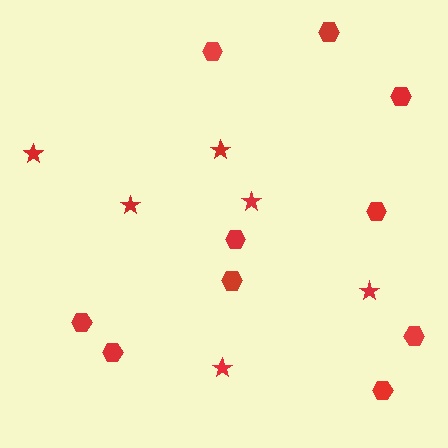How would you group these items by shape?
There are 2 groups: one group of hexagons (10) and one group of stars (6).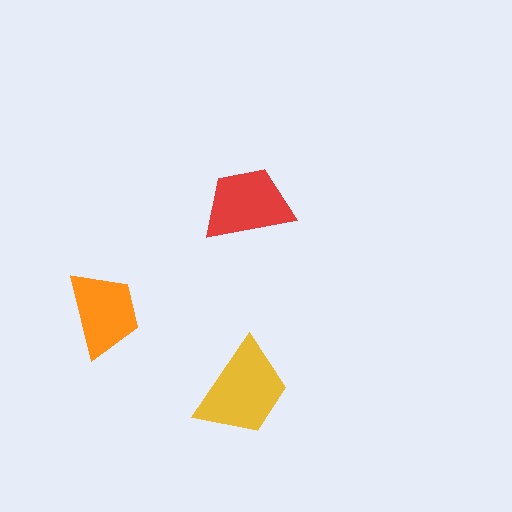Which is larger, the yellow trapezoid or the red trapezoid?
The yellow one.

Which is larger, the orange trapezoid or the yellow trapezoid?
The yellow one.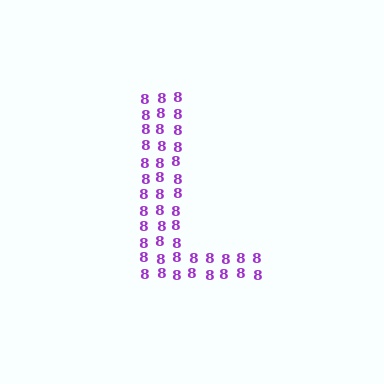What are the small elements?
The small elements are digit 8's.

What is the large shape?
The large shape is the letter L.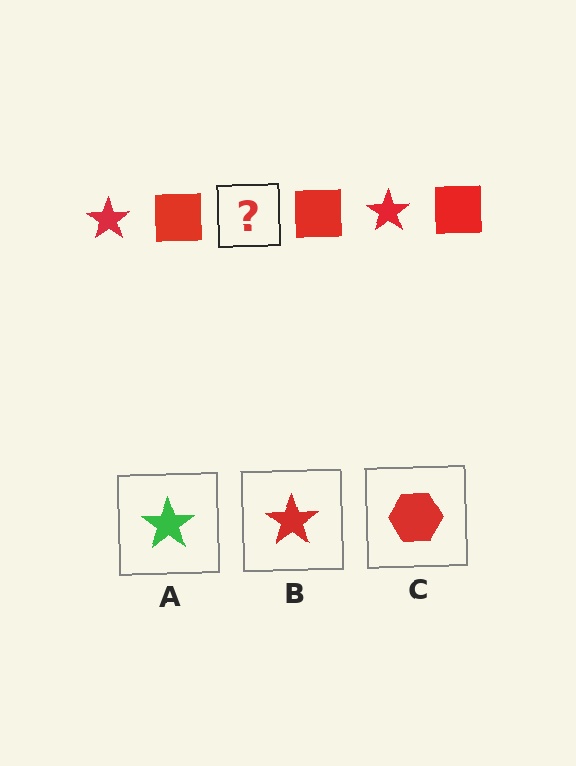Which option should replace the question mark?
Option B.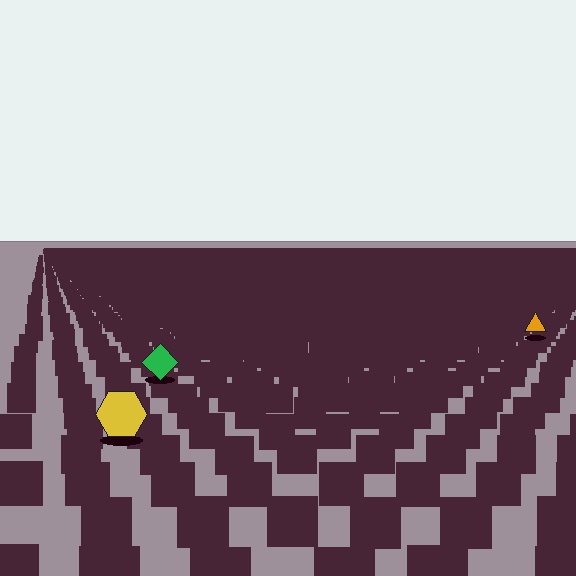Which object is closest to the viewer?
The yellow hexagon is closest. The texture marks near it are larger and more spread out.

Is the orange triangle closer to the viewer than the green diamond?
No. The green diamond is closer — you can tell from the texture gradient: the ground texture is coarser near it.